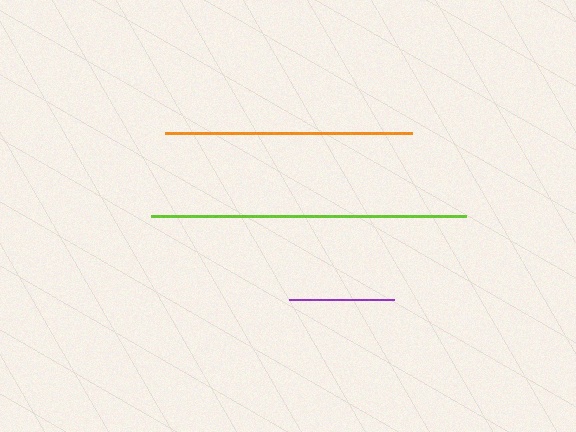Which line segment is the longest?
The lime line is the longest at approximately 316 pixels.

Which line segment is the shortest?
The purple line is the shortest at approximately 105 pixels.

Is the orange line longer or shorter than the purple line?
The orange line is longer than the purple line.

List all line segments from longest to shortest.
From longest to shortest: lime, orange, purple.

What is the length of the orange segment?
The orange segment is approximately 246 pixels long.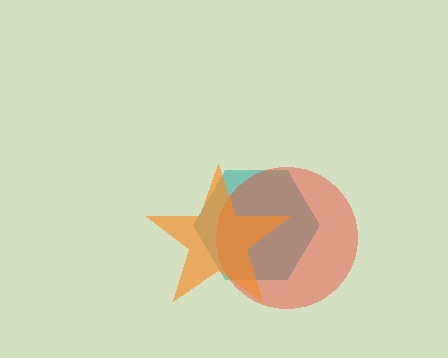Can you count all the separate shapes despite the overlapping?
Yes, there are 3 separate shapes.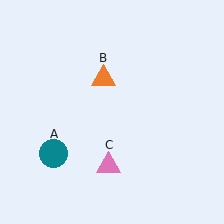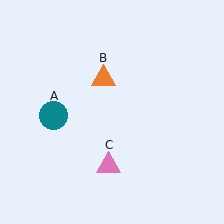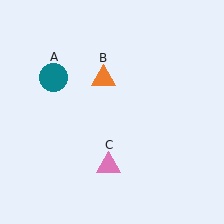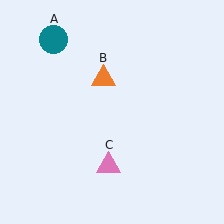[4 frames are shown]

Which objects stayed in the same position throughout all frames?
Orange triangle (object B) and pink triangle (object C) remained stationary.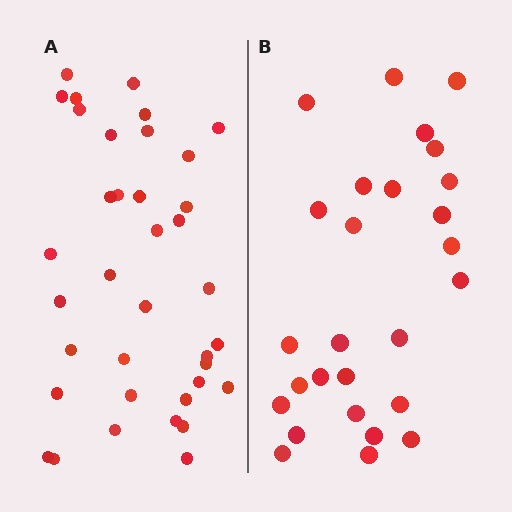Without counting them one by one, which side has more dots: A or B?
Region A (the left region) has more dots.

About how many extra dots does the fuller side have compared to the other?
Region A has roughly 10 or so more dots than region B.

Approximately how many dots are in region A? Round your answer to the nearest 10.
About 40 dots. (The exact count is 37, which rounds to 40.)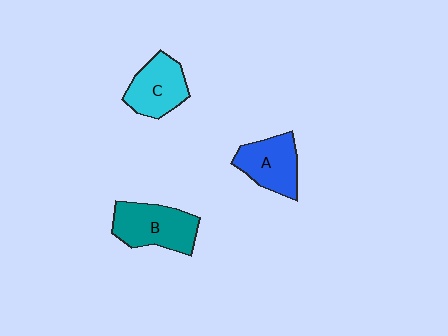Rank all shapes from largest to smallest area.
From largest to smallest: B (teal), A (blue), C (cyan).